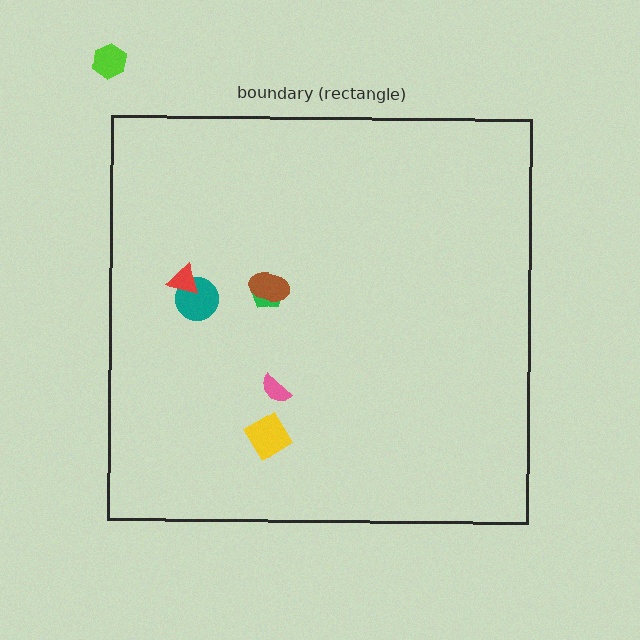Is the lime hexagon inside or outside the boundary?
Outside.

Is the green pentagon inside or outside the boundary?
Inside.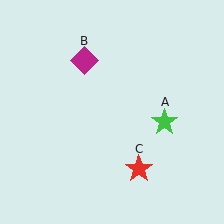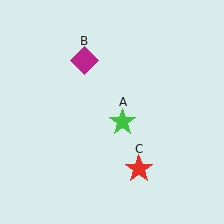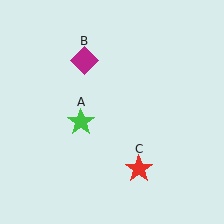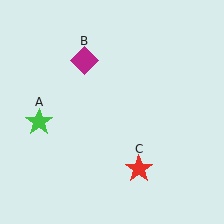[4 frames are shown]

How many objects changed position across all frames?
1 object changed position: green star (object A).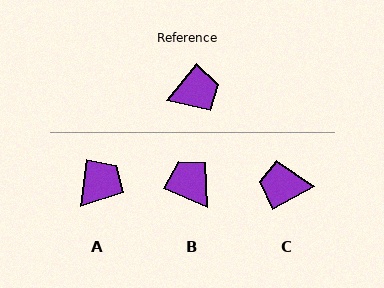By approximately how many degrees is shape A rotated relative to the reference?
Approximately 32 degrees counter-clockwise.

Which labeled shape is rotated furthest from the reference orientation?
C, about 158 degrees away.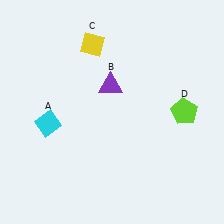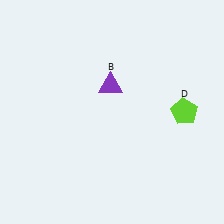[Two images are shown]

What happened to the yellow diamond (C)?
The yellow diamond (C) was removed in Image 2. It was in the top-left area of Image 1.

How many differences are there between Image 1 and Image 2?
There are 2 differences between the two images.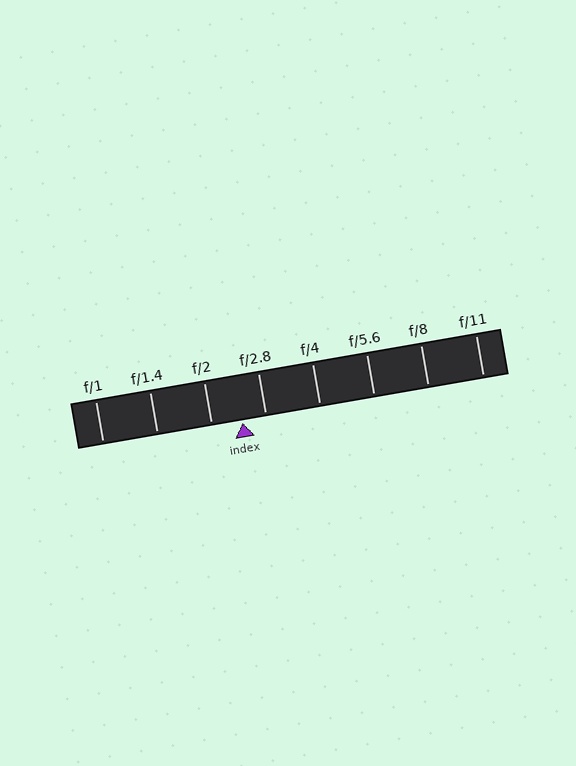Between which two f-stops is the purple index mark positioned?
The index mark is between f/2 and f/2.8.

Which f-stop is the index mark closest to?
The index mark is closest to f/2.8.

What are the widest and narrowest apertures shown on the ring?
The widest aperture shown is f/1 and the narrowest is f/11.